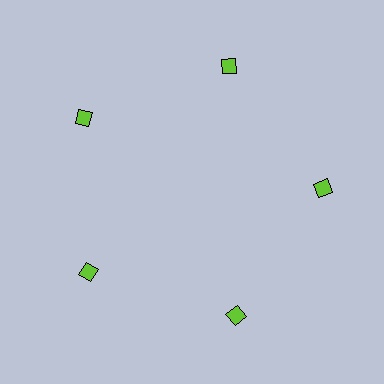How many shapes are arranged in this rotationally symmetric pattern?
There are 5 shapes, arranged in 5 groups of 1.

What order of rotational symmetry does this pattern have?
This pattern has 5-fold rotational symmetry.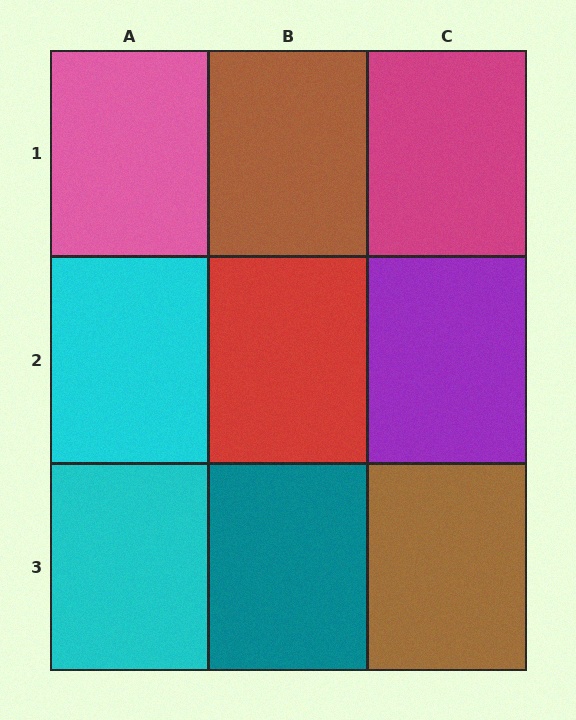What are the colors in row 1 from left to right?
Pink, brown, magenta.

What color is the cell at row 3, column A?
Cyan.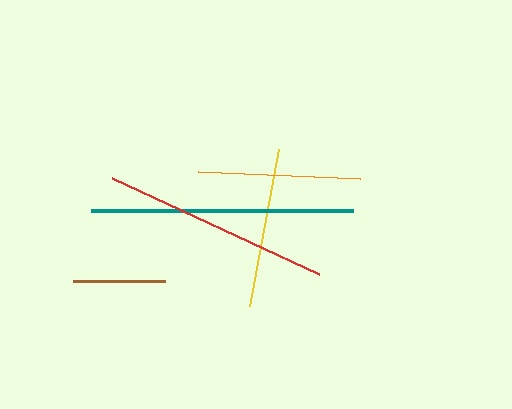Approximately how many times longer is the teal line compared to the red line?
The teal line is approximately 1.2 times the length of the red line.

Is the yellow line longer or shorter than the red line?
The red line is longer than the yellow line.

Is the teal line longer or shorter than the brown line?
The teal line is longer than the brown line.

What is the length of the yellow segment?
The yellow segment is approximately 160 pixels long.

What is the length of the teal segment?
The teal segment is approximately 263 pixels long.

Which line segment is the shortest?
The brown line is the shortest at approximately 92 pixels.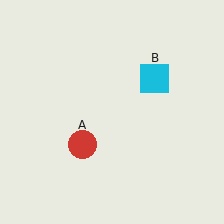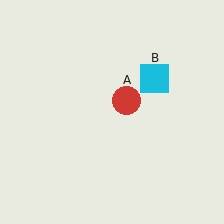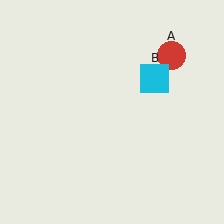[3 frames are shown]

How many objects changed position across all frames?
1 object changed position: red circle (object A).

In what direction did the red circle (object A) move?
The red circle (object A) moved up and to the right.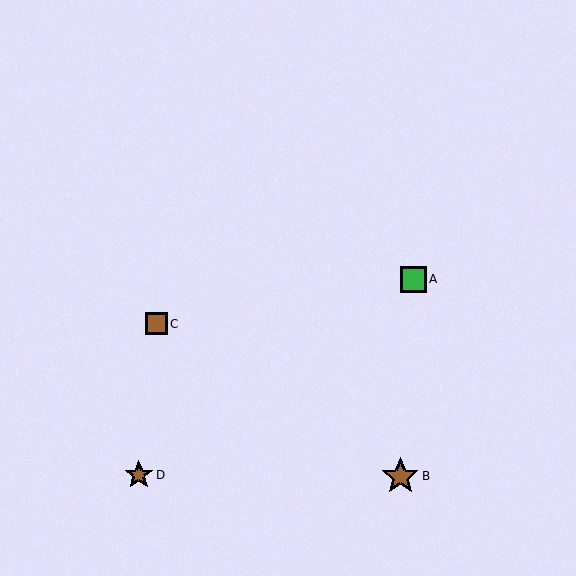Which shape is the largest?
The brown star (labeled B) is the largest.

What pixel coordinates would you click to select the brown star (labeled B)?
Click at (400, 476) to select the brown star B.